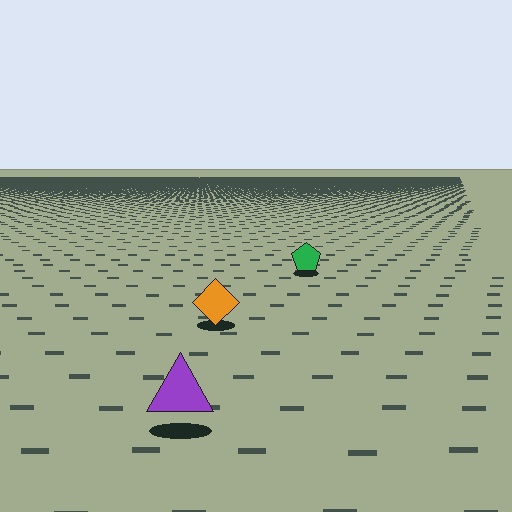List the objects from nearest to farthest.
From nearest to farthest: the purple triangle, the orange diamond, the green pentagon.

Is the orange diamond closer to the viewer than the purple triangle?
No. The purple triangle is closer — you can tell from the texture gradient: the ground texture is coarser near it.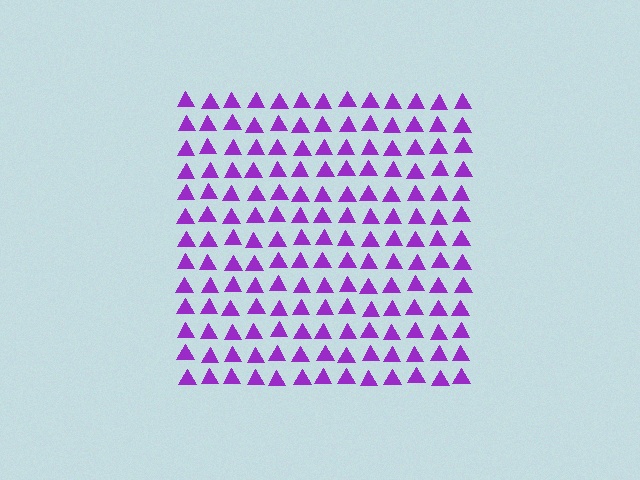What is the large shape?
The large shape is a square.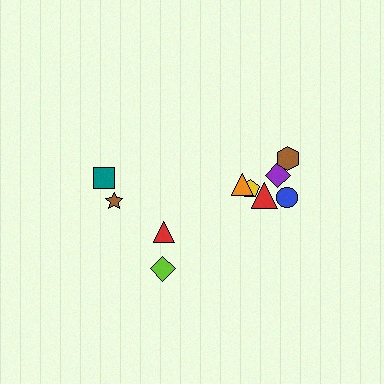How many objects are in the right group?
There are 6 objects.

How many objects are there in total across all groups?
There are 10 objects.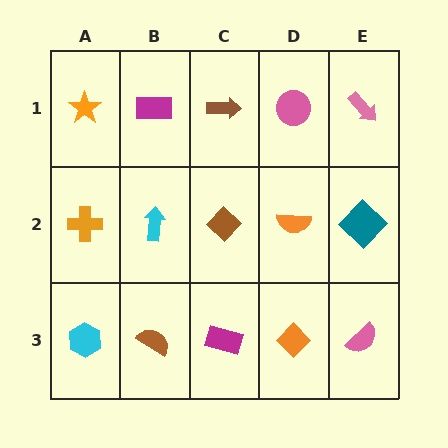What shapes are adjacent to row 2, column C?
A brown arrow (row 1, column C), a magenta rectangle (row 3, column C), a cyan arrow (row 2, column B), an orange semicircle (row 2, column D).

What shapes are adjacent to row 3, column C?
A brown diamond (row 2, column C), a brown semicircle (row 3, column B), an orange diamond (row 3, column D).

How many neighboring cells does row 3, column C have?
3.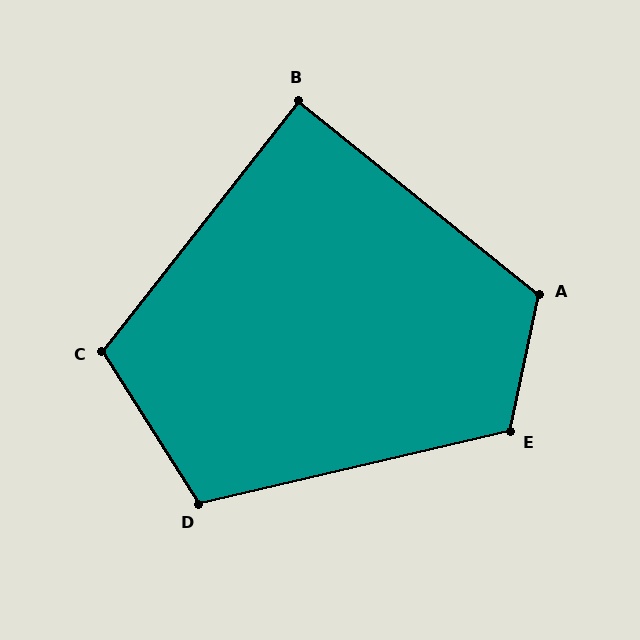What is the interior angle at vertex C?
Approximately 109 degrees (obtuse).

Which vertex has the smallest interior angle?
B, at approximately 89 degrees.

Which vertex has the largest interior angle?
A, at approximately 117 degrees.